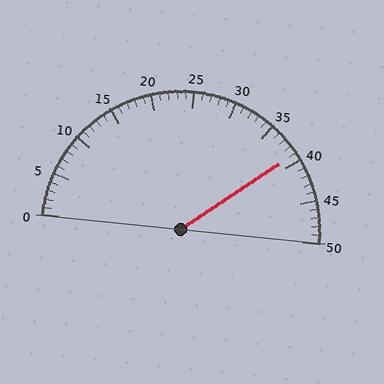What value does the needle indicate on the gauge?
The needle indicates approximately 39.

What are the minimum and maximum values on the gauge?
The gauge ranges from 0 to 50.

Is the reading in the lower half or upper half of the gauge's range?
The reading is in the upper half of the range (0 to 50).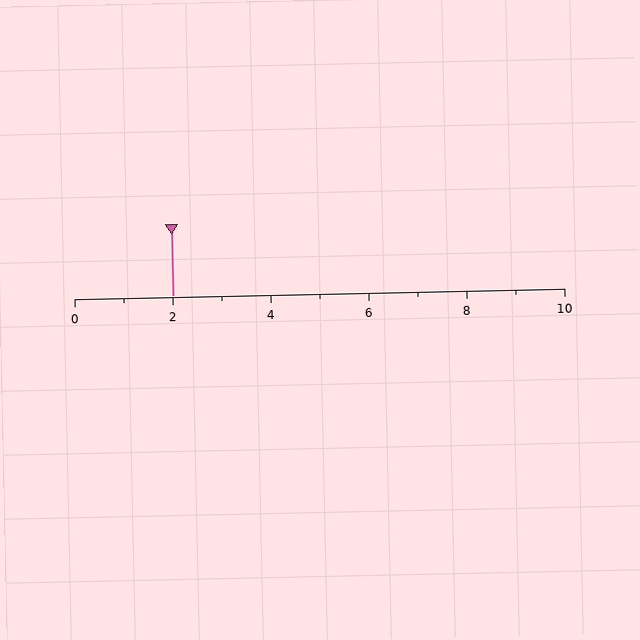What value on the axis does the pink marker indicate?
The marker indicates approximately 2.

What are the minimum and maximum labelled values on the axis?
The axis runs from 0 to 10.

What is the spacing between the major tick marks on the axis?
The major ticks are spaced 2 apart.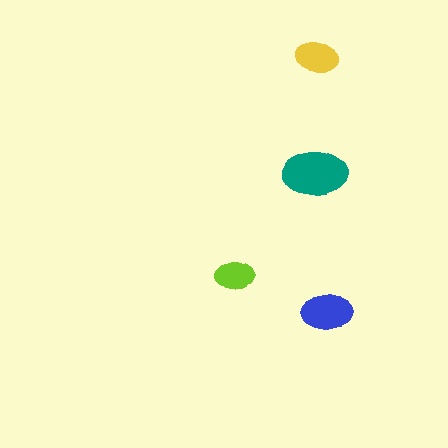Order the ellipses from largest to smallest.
the teal one, the blue one, the yellow one, the lime one.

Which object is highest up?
The yellow ellipse is topmost.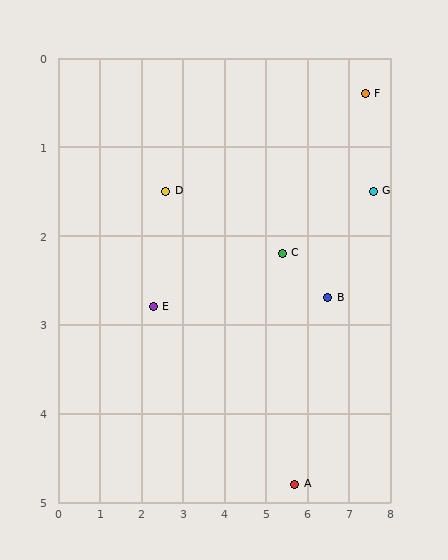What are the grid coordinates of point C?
Point C is at approximately (5.4, 2.2).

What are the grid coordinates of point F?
Point F is at approximately (7.4, 0.4).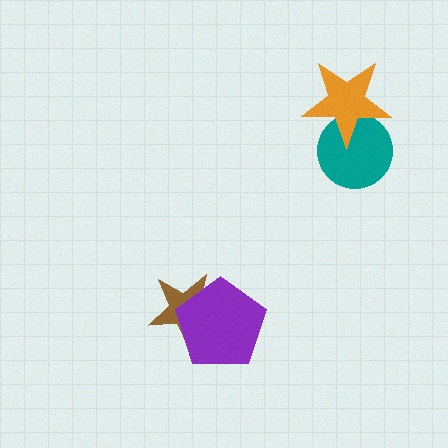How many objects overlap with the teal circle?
1 object overlaps with the teal circle.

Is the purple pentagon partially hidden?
No, no other shape covers it.